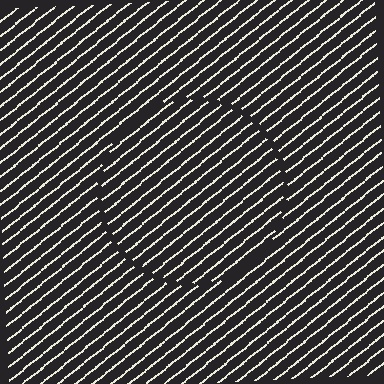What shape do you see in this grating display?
An illusory circle. The interior of the shape contains the same grating, shifted by half a period — the contour is defined by the phase discontinuity where line-ends from the inner and outer gratings abut.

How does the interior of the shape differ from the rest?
The interior of the shape contains the same grating, shifted by half a period — the contour is defined by the phase discontinuity where line-ends from the inner and outer gratings abut.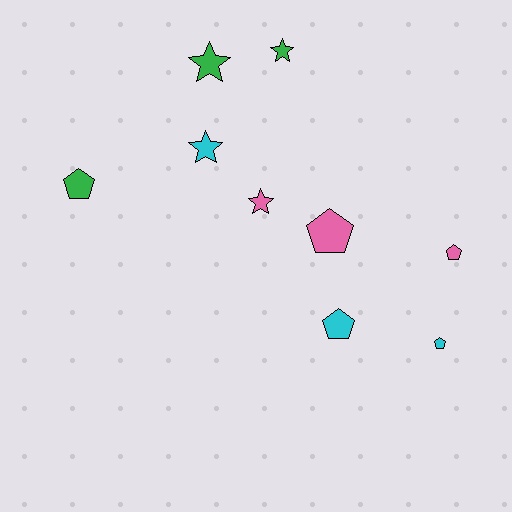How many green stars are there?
There are 2 green stars.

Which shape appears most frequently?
Pentagon, with 5 objects.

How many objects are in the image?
There are 9 objects.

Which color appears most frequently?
Cyan, with 3 objects.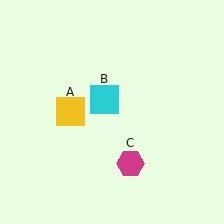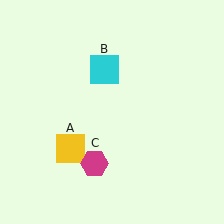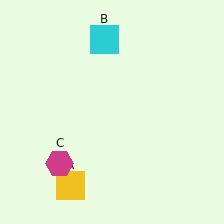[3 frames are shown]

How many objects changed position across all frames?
3 objects changed position: yellow square (object A), cyan square (object B), magenta hexagon (object C).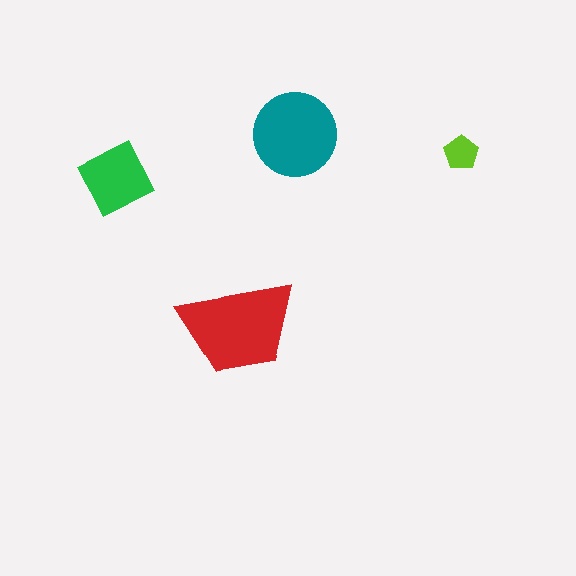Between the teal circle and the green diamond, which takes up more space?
The teal circle.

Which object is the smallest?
The lime pentagon.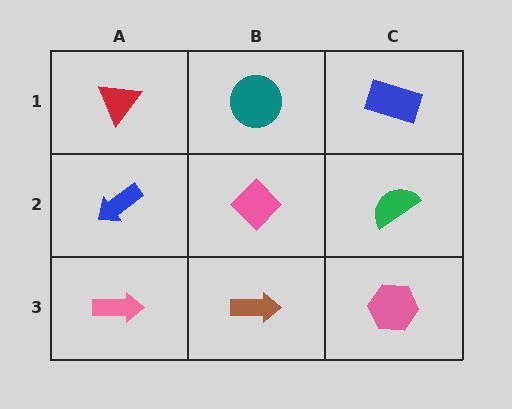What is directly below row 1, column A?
A blue arrow.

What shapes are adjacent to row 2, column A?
A red triangle (row 1, column A), a pink arrow (row 3, column A), a pink diamond (row 2, column B).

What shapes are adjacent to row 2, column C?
A blue rectangle (row 1, column C), a pink hexagon (row 3, column C), a pink diamond (row 2, column B).